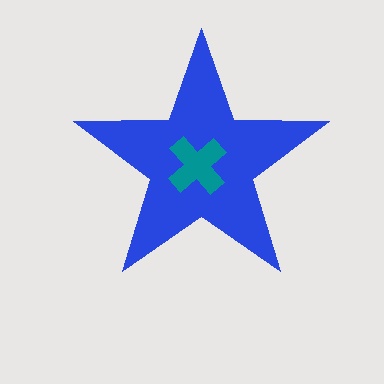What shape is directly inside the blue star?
The teal cross.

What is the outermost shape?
The blue star.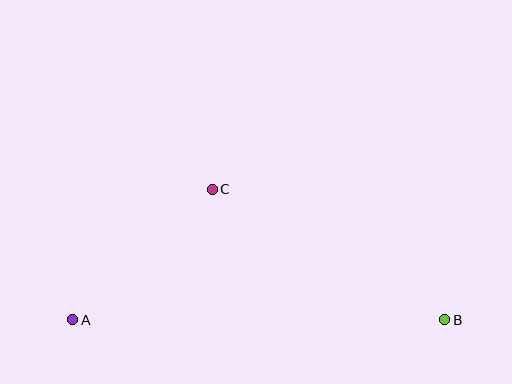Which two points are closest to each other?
Points A and C are closest to each other.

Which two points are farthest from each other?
Points A and B are farthest from each other.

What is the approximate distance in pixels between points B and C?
The distance between B and C is approximately 267 pixels.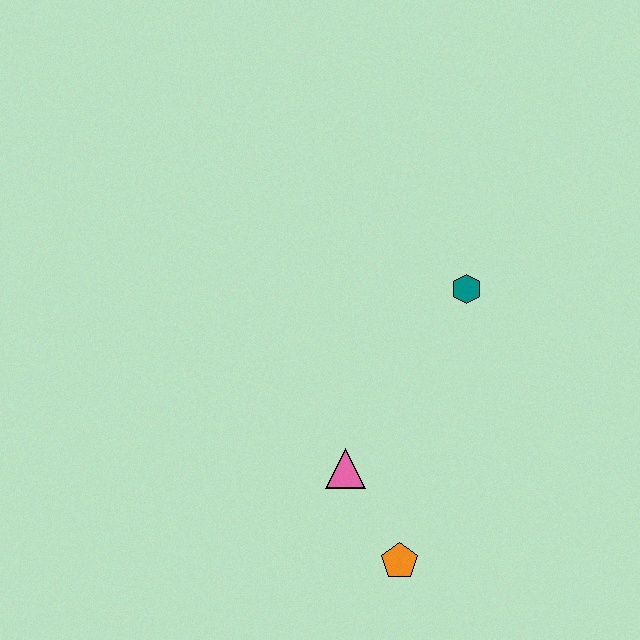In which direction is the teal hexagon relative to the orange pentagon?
The teal hexagon is above the orange pentagon.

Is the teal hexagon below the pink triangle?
No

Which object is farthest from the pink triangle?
The teal hexagon is farthest from the pink triangle.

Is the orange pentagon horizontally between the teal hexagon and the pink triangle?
Yes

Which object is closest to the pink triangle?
The orange pentagon is closest to the pink triangle.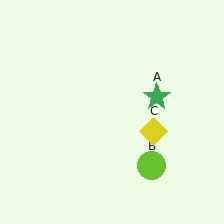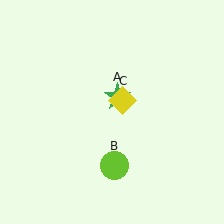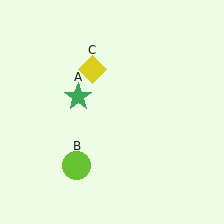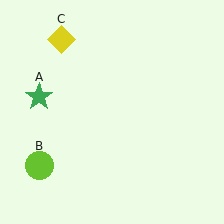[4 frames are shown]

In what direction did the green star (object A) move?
The green star (object A) moved left.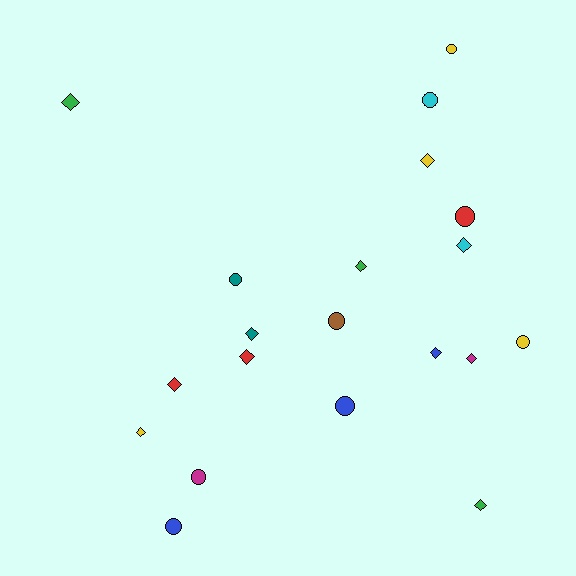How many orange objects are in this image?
There are no orange objects.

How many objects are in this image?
There are 20 objects.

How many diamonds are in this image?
There are 11 diamonds.